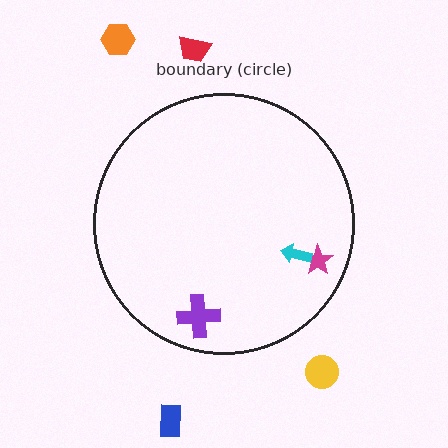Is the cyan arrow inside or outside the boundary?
Inside.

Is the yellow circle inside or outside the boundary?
Outside.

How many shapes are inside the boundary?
3 inside, 4 outside.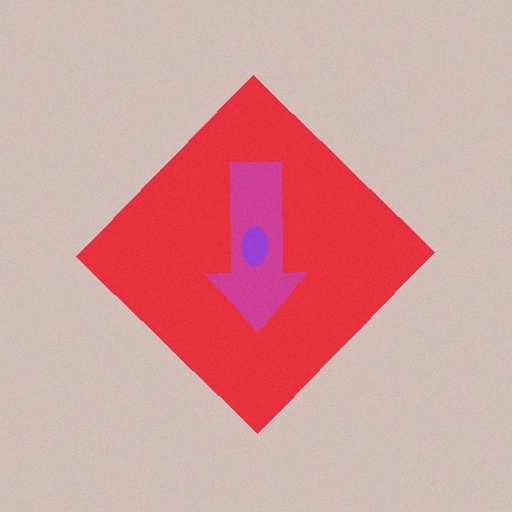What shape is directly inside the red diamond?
The magenta arrow.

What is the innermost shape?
The purple ellipse.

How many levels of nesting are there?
3.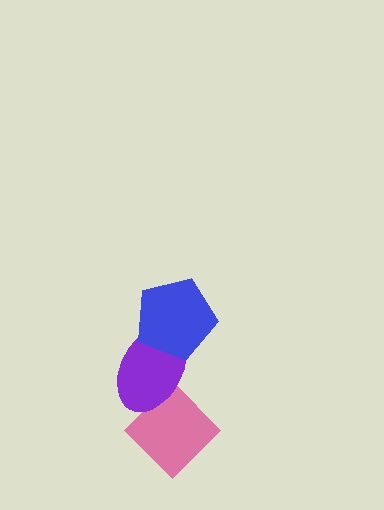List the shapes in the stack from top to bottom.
From top to bottom: the blue pentagon, the purple ellipse, the pink diamond.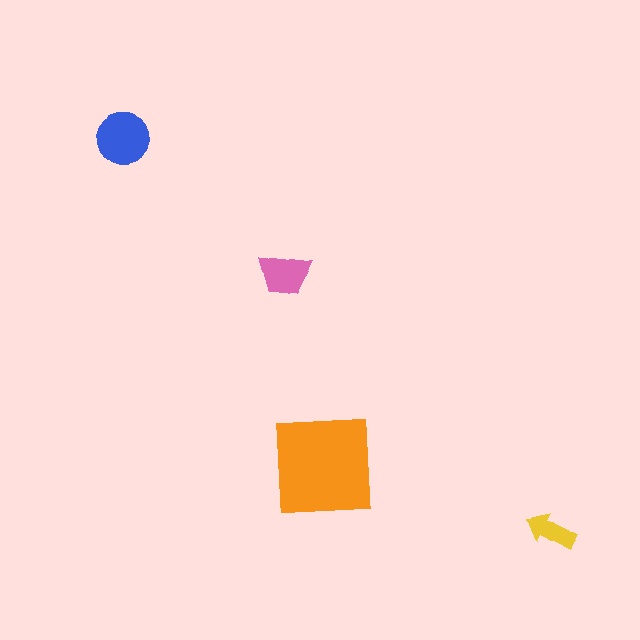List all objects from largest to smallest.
The orange square, the blue circle, the pink trapezoid, the yellow arrow.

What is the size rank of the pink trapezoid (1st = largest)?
3rd.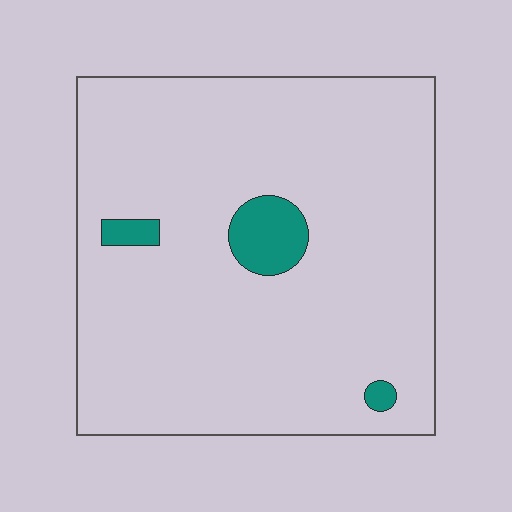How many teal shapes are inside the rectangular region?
3.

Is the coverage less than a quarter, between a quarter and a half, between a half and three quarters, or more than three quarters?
Less than a quarter.